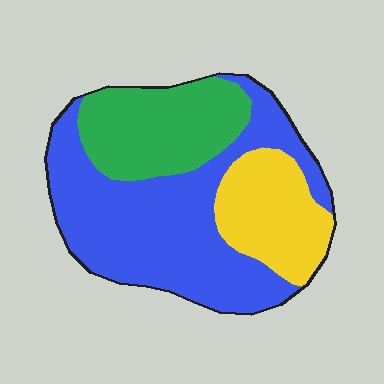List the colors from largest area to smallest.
From largest to smallest: blue, green, yellow.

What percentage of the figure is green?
Green covers 26% of the figure.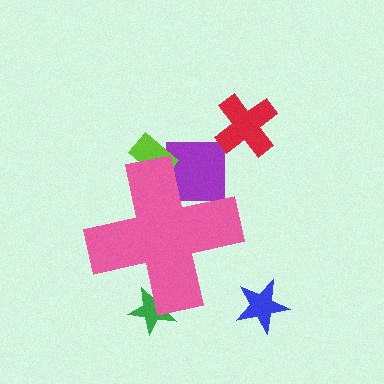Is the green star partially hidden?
Yes, the green star is partially hidden behind the pink cross.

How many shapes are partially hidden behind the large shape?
3 shapes are partially hidden.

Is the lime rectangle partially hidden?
Yes, the lime rectangle is partially hidden behind the pink cross.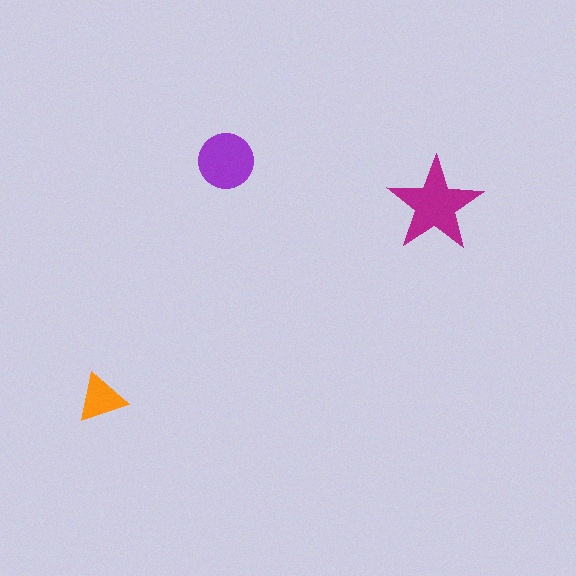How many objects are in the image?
There are 3 objects in the image.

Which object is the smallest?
The orange triangle.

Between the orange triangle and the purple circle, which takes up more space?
The purple circle.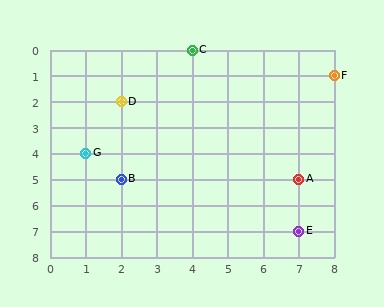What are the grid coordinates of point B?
Point B is at grid coordinates (2, 5).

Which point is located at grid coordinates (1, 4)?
Point G is at (1, 4).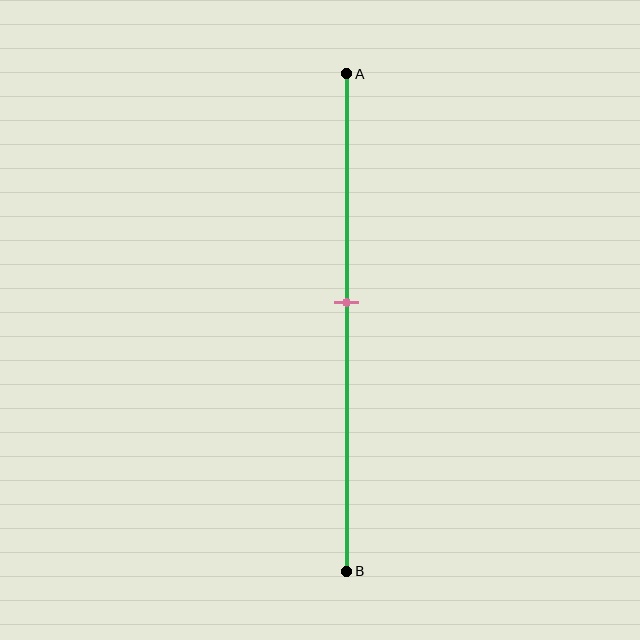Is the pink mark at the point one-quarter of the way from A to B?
No, the mark is at about 45% from A, not at the 25% one-quarter point.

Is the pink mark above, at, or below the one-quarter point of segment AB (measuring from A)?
The pink mark is below the one-quarter point of segment AB.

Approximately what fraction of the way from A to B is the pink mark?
The pink mark is approximately 45% of the way from A to B.